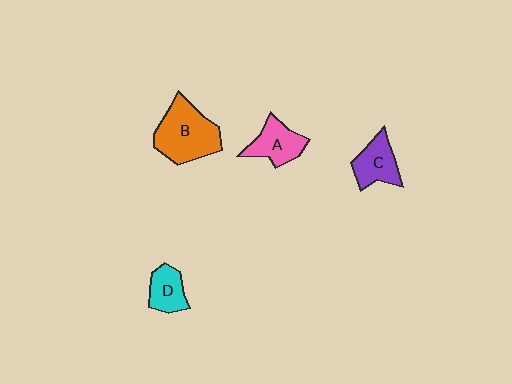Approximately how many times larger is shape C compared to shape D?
Approximately 1.2 times.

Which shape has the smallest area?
Shape D (cyan).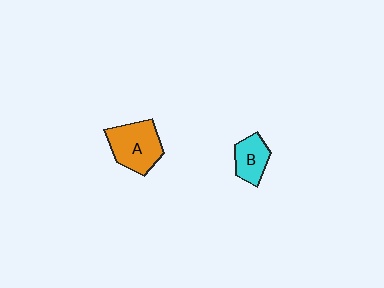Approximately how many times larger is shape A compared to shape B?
Approximately 1.6 times.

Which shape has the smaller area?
Shape B (cyan).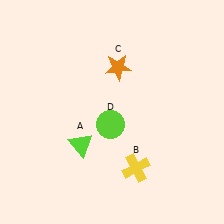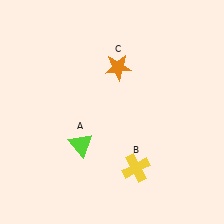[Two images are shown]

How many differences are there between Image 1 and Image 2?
There is 1 difference between the two images.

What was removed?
The lime circle (D) was removed in Image 2.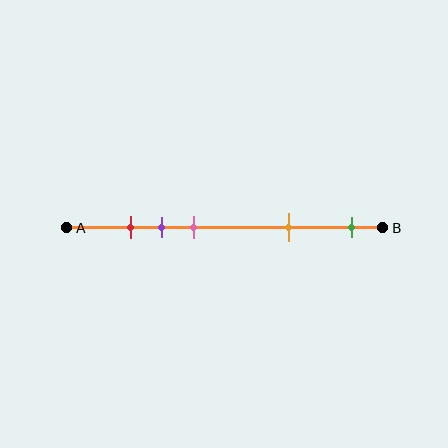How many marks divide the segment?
There are 5 marks dividing the segment.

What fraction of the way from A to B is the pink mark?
The pink mark is approximately 40% (0.4) of the way from A to B.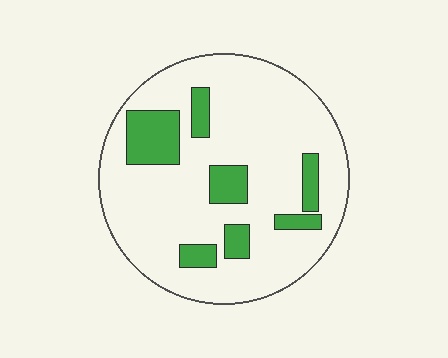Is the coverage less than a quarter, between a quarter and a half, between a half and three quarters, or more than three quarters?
Less than a quarter.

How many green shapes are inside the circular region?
7.